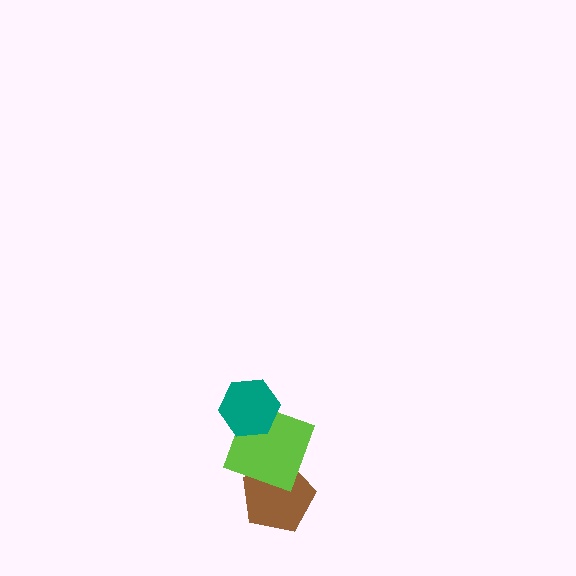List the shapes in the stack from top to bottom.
From top to bottom: the teal hexagon, the lime square, the brown pentagon.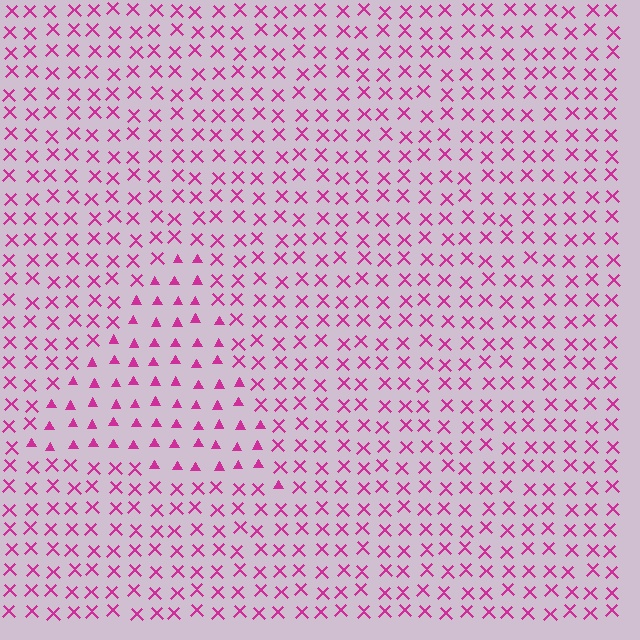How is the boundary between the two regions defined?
The boundary is defined by a change in element shape: triangles inside vs. X marks outside. All elements share the same color and spacing.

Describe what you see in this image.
The image is filled with small magenta elements arranged in a uniform grid. A triangle-shaped region contains triangles, while the surrounding area contains X marks. The boundary is defined purely by the change in element shape.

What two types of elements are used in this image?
The image uses triangles inside the triangle region and X marks outside it.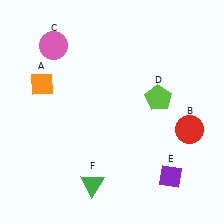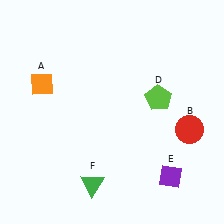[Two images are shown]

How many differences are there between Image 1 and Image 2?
There is 1 difference between the two images.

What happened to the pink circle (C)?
The pink circle (C) was removed in Image 2. It was in the top-left area of Image 1.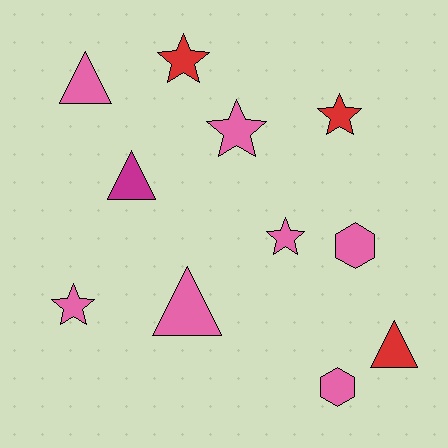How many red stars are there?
There are 2 red stars.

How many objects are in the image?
There are 11 objects.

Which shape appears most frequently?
Star, with 5 objects.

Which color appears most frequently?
Pink, with 7 objects.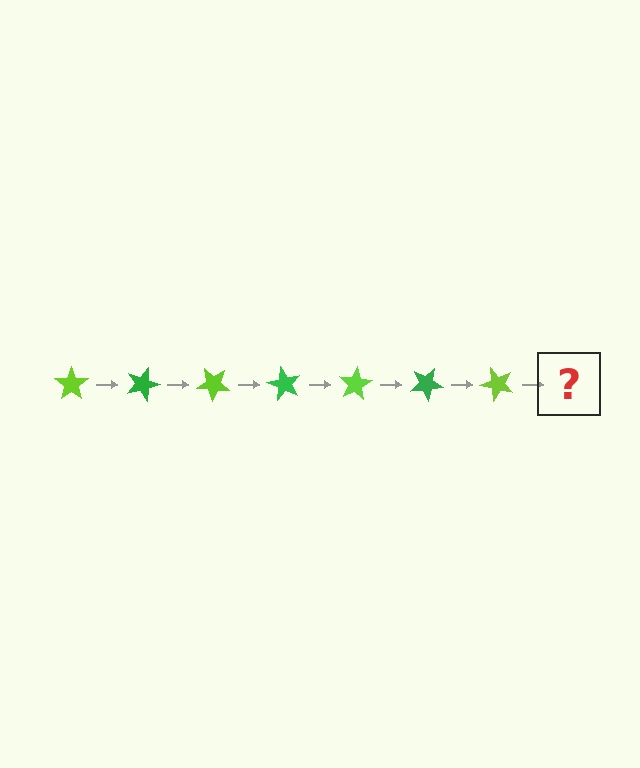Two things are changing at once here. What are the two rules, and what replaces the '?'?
The two rules are that it rotates 20 degrees each step and the color cycles through lime and green. The '?' should be a green star, rotated 140 degrees from the start.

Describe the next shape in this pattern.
It should be a green star, rotated 140 degrees from the start.